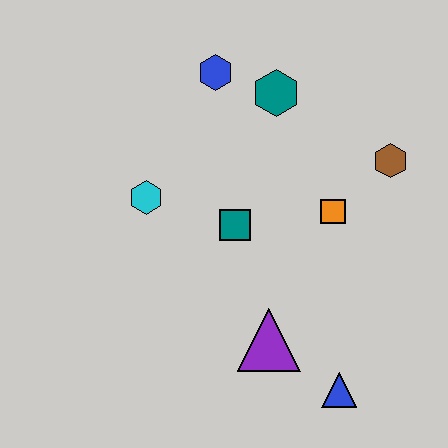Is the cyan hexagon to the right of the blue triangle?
No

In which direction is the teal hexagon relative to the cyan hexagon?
The teal hexagon is to the right of the cyan hexagon.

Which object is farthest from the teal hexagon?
The blue triangle is farthest from the teal hexagon.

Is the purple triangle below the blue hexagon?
Yes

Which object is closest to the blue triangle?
The purple triangle is closest to the blue triangle.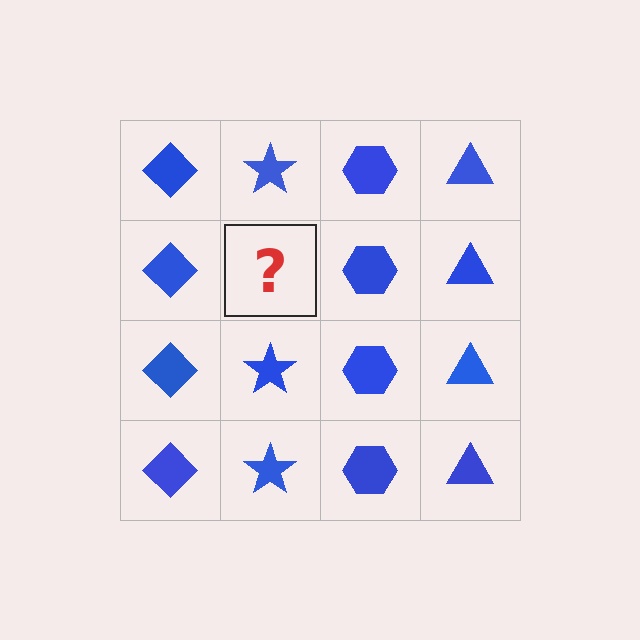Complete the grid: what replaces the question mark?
The question mark should be replaced with a blue star.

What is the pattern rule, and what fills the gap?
The rule is that each column has a consistent shape. The gap should be filled with a blue star.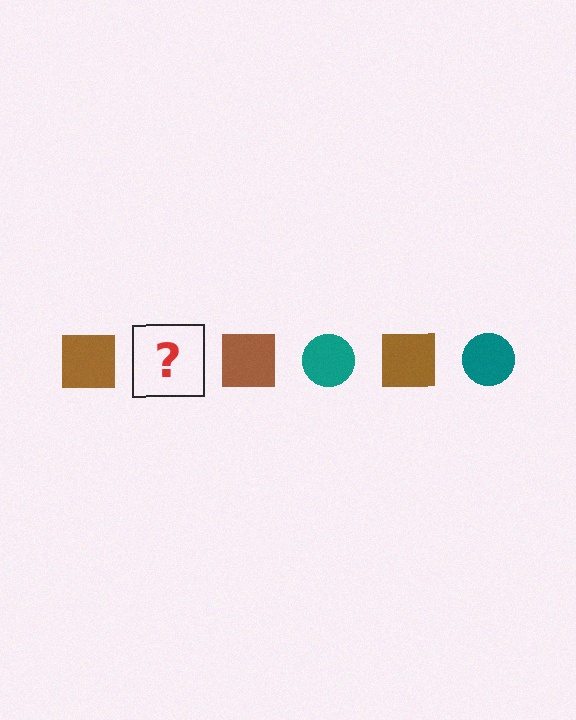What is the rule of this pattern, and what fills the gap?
The rule is that the pattern alternates between brown square and teal circle. The gap should be filled with a teal circle.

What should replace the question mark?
The question mark should be replaced with a teal circle.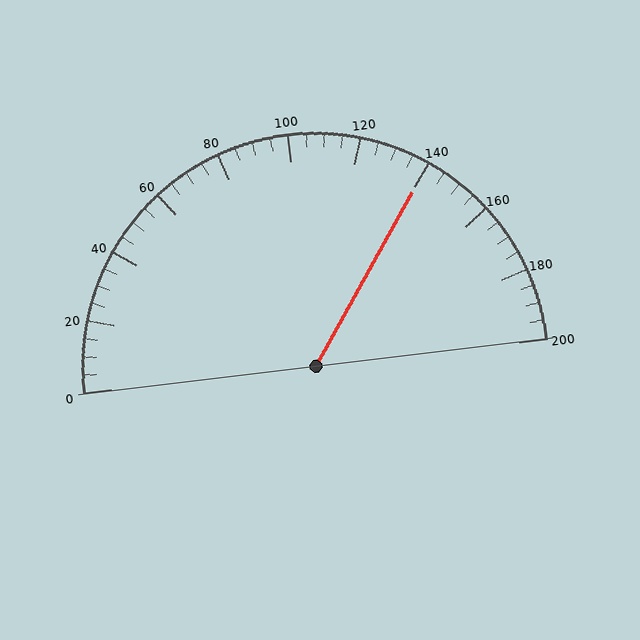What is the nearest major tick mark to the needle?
The nearest major tick mark is 140.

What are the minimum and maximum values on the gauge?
The gauge ranges from 0 to 200.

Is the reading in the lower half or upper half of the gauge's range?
The reading is in the upper half of the range (0 to 200).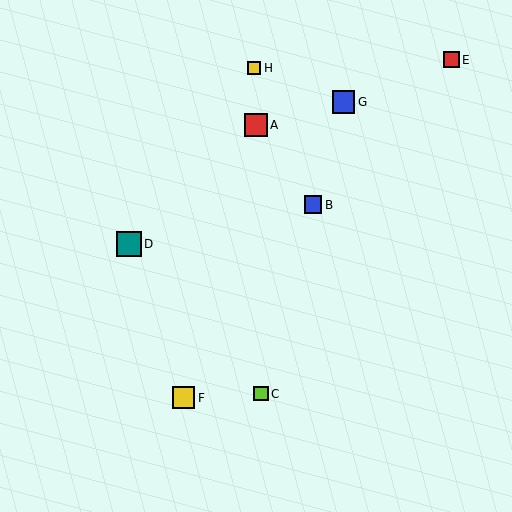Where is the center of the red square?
The center of the red square is at (256, 125).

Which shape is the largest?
The teal square (labeled D) is the largest.